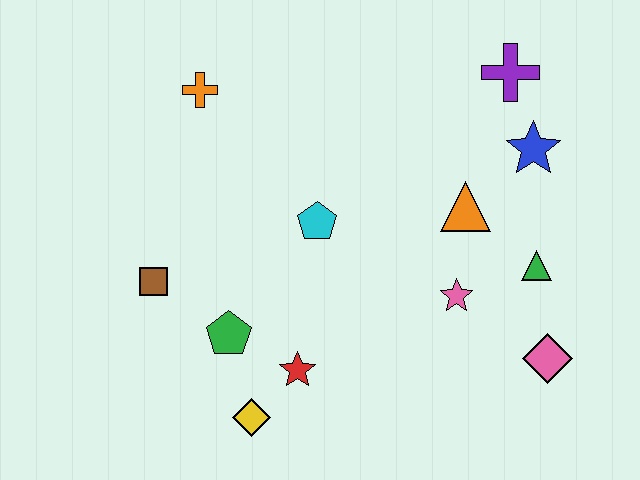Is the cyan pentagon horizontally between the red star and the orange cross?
No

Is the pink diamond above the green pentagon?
No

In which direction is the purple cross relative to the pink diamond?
The purple cross is above the pink diamond.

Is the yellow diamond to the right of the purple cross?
No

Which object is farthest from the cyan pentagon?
The pink diamond is farthest from the cyan pentagon.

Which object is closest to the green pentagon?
The red star is closest to the green pentagon.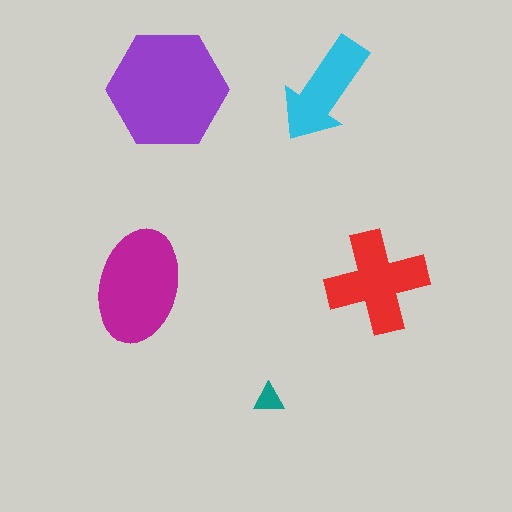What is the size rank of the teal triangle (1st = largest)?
5th.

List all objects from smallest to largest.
The teal triangle, the cyan arrow, the red cross, the magenta ellipse, the purple hexagon.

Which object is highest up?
The purple hexagon is topmost.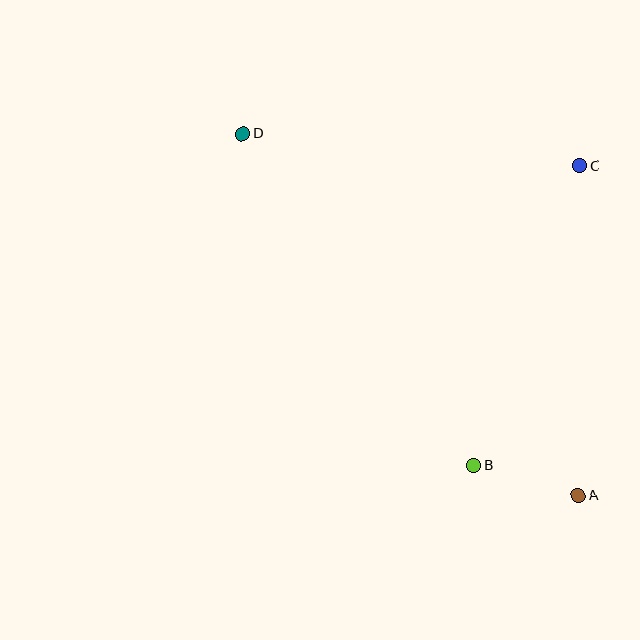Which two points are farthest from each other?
Points A and D are farthest from each other.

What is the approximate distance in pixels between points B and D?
The distance between B and D is approximately 404 pixels.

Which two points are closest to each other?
Points A and B are closest to each other.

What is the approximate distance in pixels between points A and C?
The distance between A and C is approximately 330 pixels.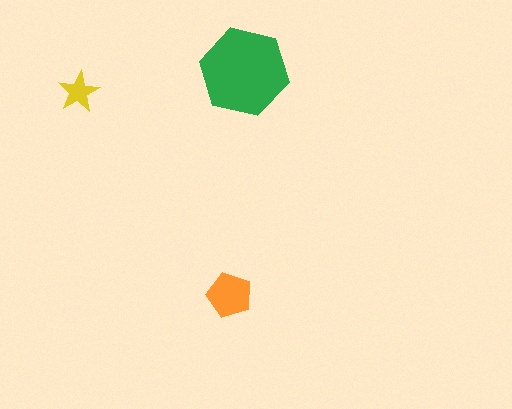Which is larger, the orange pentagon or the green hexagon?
The green hexagon.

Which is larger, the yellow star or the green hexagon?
The green hexagon.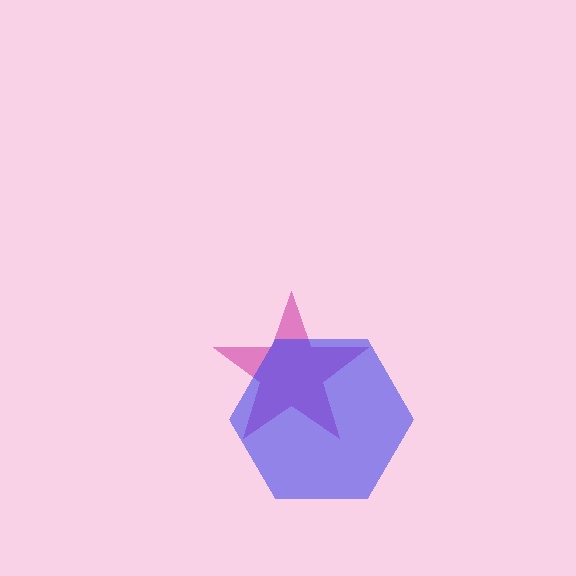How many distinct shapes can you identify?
There are 2 distinct shapes: a magenta star, a blue hexagon.